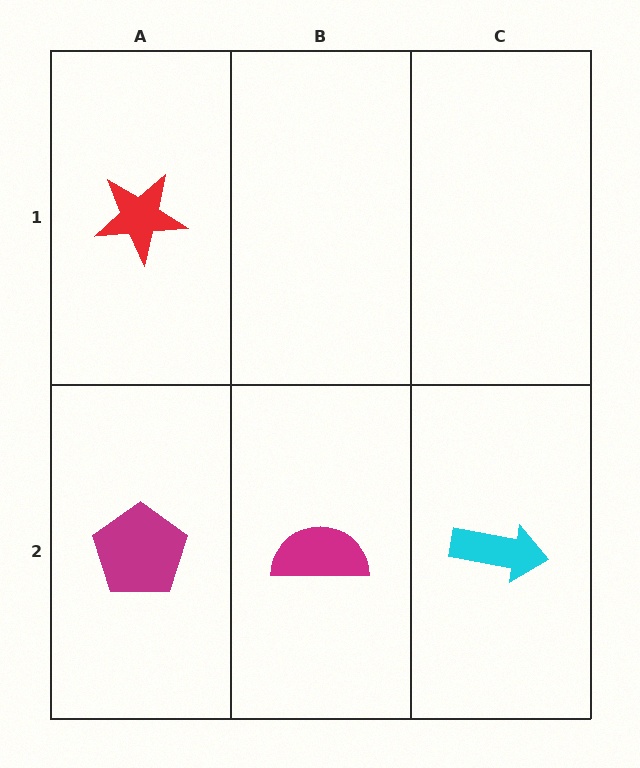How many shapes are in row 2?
3 shapes.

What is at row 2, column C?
A cyan arrow.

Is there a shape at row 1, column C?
No, that cell is empty.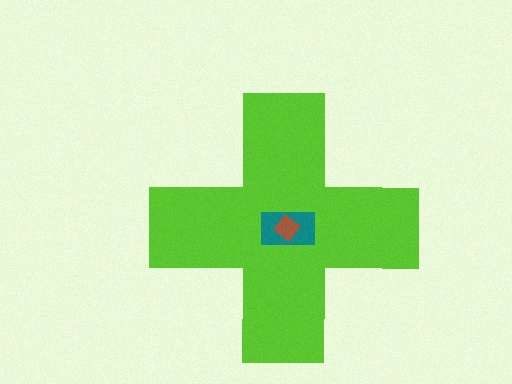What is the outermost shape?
The lime cross.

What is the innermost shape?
The brown diamond.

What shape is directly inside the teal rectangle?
The brown diamond.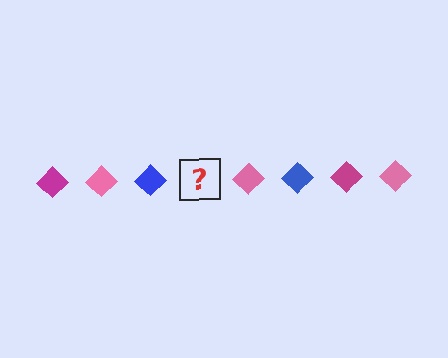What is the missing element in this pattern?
The missing element is a magenta diamond.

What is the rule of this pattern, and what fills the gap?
The rule is that the pattern cycles through magenta, pink, blue diamonds. The gap should be filled with a magenta diamond.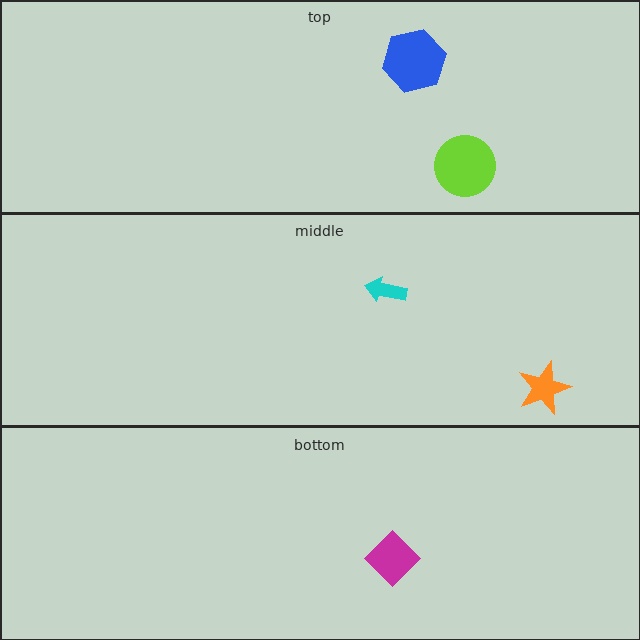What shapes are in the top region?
The blue hexagon, the lime circle.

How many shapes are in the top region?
2.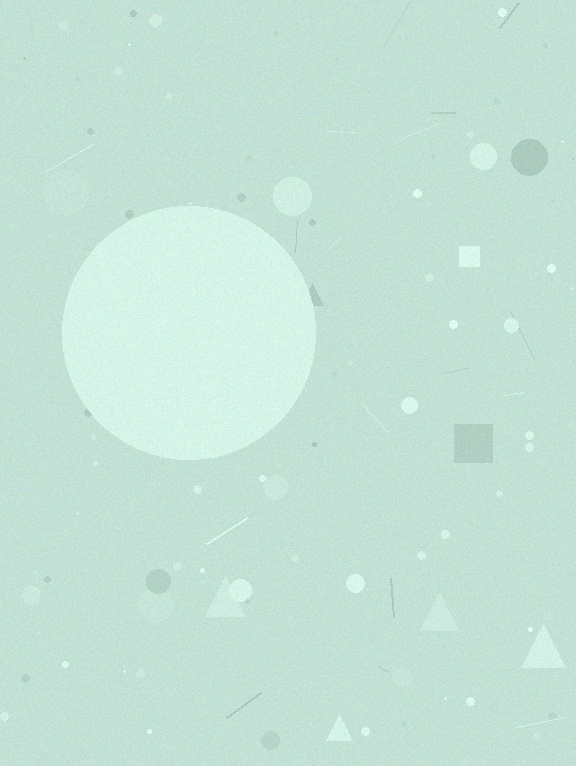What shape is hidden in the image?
A circle is hidden in the image.